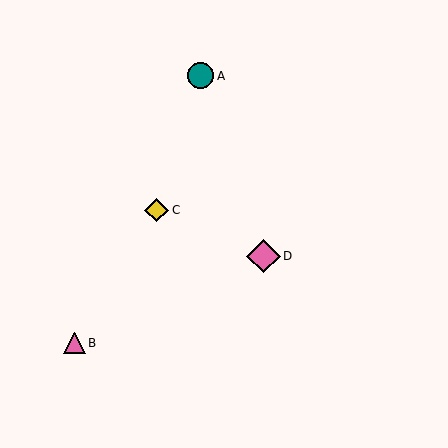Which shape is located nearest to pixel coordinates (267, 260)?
The pink diamond (labeled D) at (263, 256) is nearest to that location.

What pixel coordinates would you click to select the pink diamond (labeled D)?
Click at (263, 256) to select the pink diamond D.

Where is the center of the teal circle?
The center of the teal circle is at (201, 76).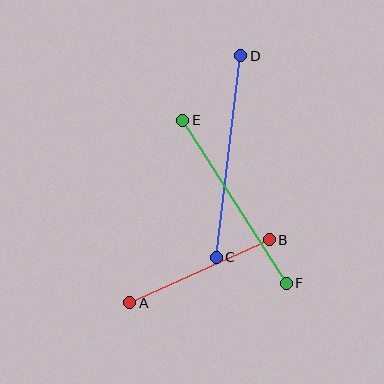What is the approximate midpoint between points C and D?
The midpoint is at approximately (229, 156) pixels.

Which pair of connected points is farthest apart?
Points C and D are farthest apart.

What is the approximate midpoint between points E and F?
The midpoint is at approximately (235, 202) pixels.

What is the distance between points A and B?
The distance is approximately 153 pixels.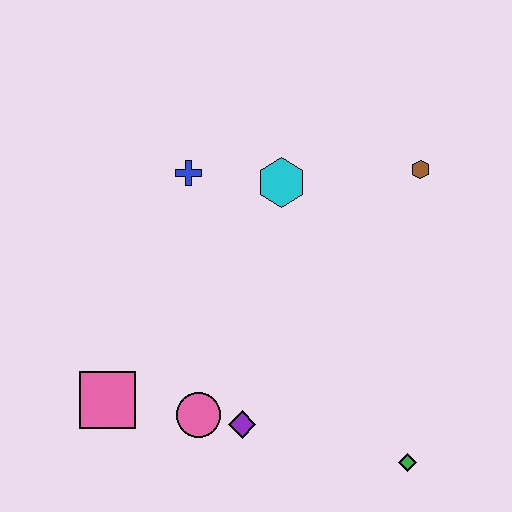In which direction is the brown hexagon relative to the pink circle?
The brown hexagon is above the pink circle.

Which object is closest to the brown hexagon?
The cyan hexagon is closest to the brown hexagon.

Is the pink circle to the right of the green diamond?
No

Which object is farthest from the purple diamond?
The brown hexagon is farthest from the purple diamond.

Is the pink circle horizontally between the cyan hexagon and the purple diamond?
No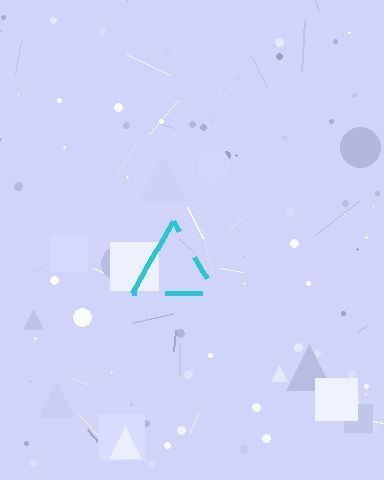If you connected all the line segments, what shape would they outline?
They would outline a triangle.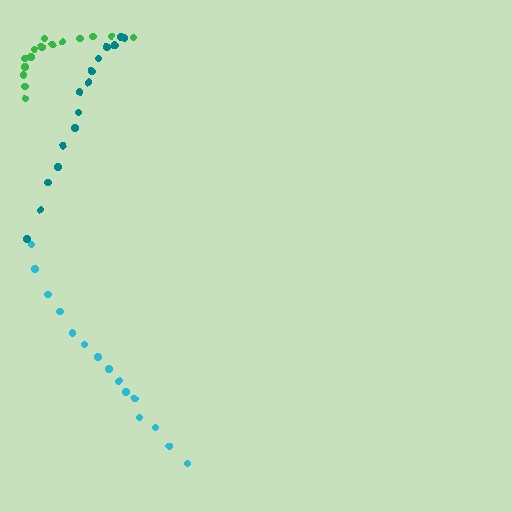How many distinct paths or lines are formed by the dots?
There are 3 distinct paths.